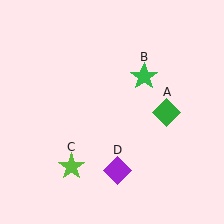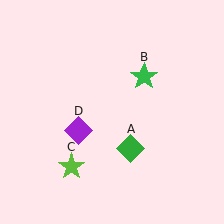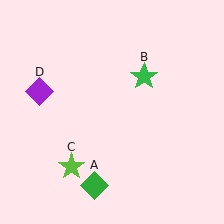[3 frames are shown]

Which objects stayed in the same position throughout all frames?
Green star (object B) and lime star (object C) remained stationary.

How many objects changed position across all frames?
2 objects changed position: green diamond (object A), purple diamond (object D).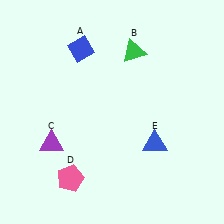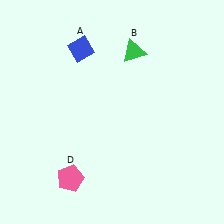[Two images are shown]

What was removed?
The blue triangle (E), the purple triangle (C) were removed in Image 2.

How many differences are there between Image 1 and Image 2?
There are 2 differences between the two images.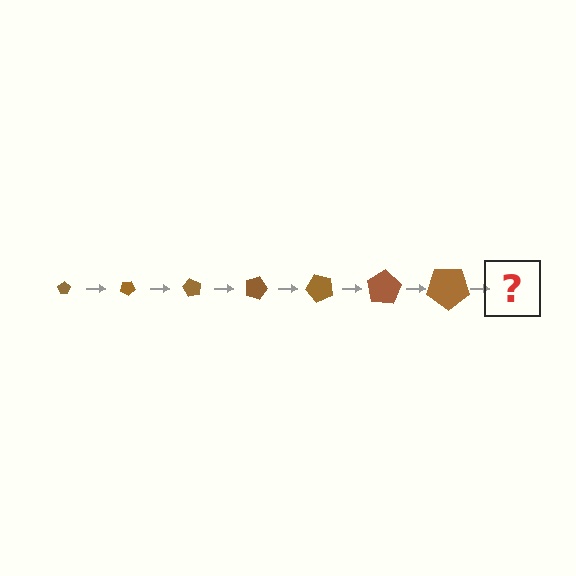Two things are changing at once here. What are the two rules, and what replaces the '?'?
The two rules are that the pentagon grows larger each step and it rotates 30 degrees each step. The '?' should be a pentagon, larger than the previous one and rotated 210 degrees from the start.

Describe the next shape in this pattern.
It should be a pentagon, larger than the previous one and rotated 210 degrees from the start.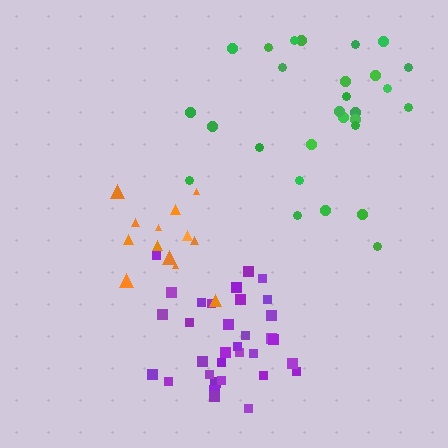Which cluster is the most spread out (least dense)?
Green.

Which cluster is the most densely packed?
Purple.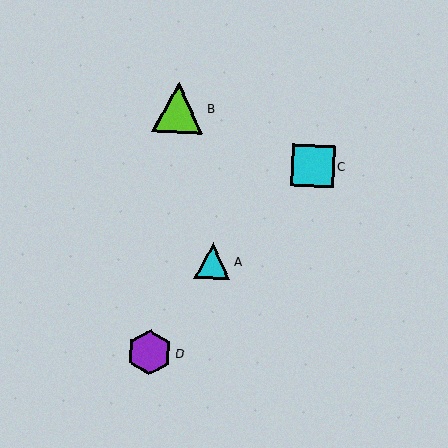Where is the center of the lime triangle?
The center of the lime triangle is at (178, 108).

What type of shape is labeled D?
Shape D is a purple hexagon.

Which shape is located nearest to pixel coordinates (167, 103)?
The lime triangle (labeled B) at (178, 108) is nearest to that location.